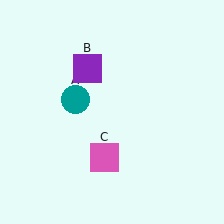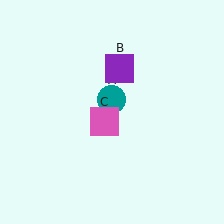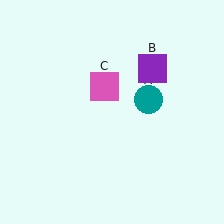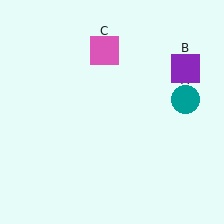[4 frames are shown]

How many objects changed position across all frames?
3 objects changed position: teal circle (object A), purple square (object B), pink square (object C).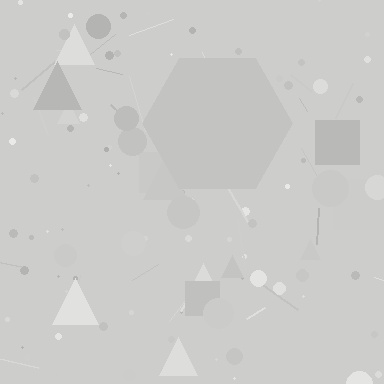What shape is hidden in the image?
A hexagon is hidden in the image.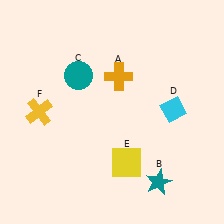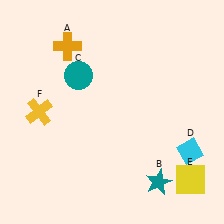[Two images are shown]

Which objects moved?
The objects that moved are: the orange cross (A), the cyan diamond (D), the yellow square (E).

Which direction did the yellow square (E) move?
The yellow square (E) moved right.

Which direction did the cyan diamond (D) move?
The cyan diamond (D) moved down.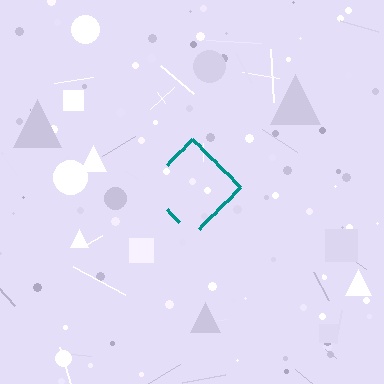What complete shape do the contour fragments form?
The contour fragments form a diamond.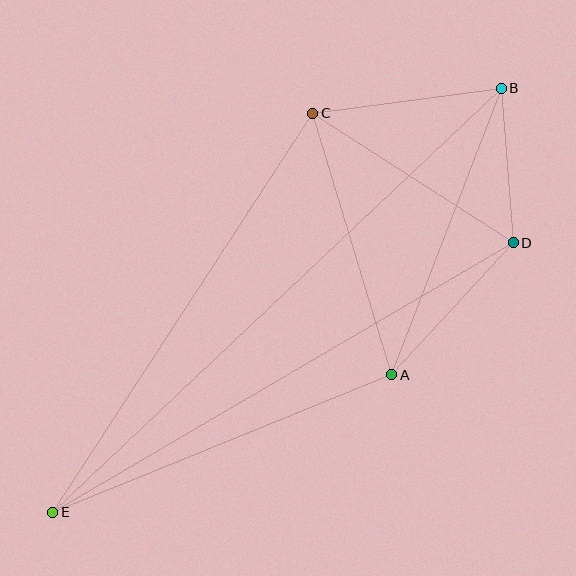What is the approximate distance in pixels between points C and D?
The distance between C and D is approximately 239 pixels.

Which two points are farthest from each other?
Points B and E are farthest from each other.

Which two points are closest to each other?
Points B and D are closest to each other.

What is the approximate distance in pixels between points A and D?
The distance between A and D is approximately 179 pixels.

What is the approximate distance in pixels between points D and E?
The distance between D and E is approximately 533 pixels.